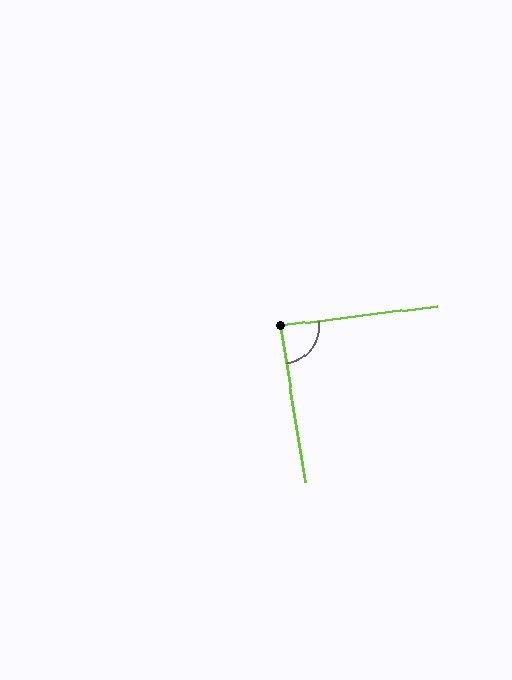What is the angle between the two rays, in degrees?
Approximately 88 degrees.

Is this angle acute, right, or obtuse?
It is approximately a right angle.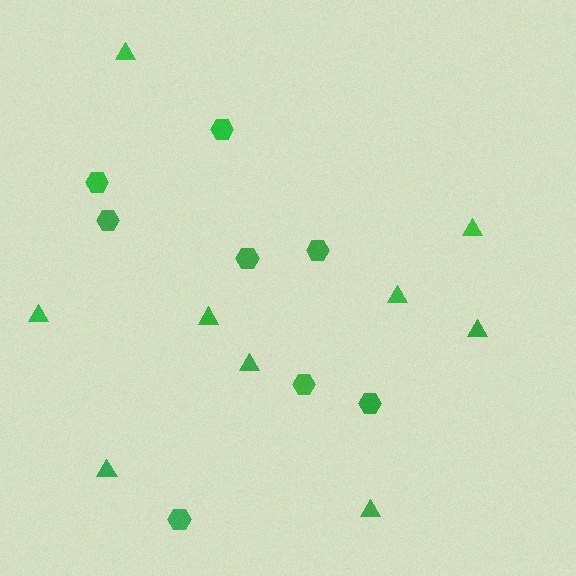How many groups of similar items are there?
There are 2 groups: one group of triangles (9) and one group of hexagons (8).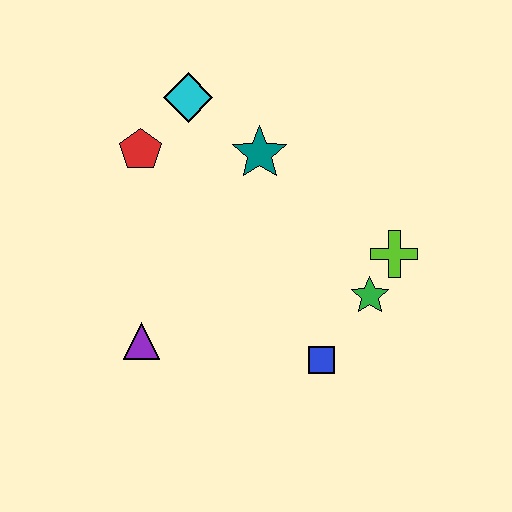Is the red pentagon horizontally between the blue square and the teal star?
No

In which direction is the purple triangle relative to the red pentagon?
The purple triangle is below the red pentagon.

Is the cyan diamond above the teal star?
Yes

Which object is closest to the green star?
The lime cross is closest to the green star.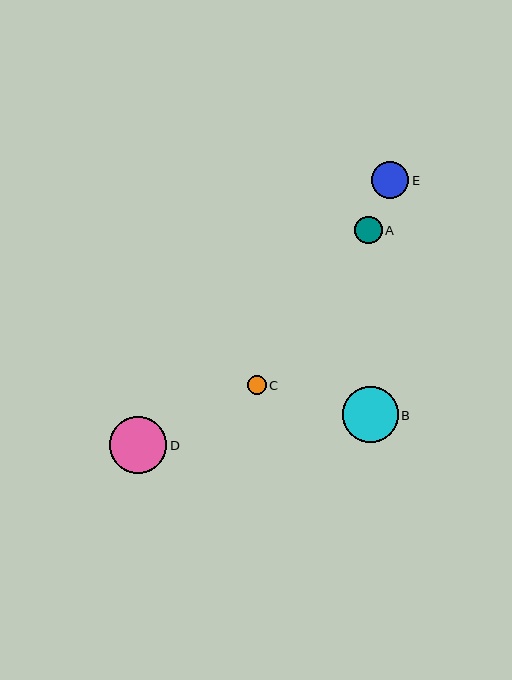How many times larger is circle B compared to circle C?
Circle B is approximately 3.0 times the size of circle C.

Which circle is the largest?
Circle D is the largest with a size of approximately 58 pixels.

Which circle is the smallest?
Circle C is the smallest with a size of approximately 19 pixels.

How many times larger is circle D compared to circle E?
Circle D is approximately 1.5 times the size of circle E.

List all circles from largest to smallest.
From largest to smallest: D, B, E, A, C.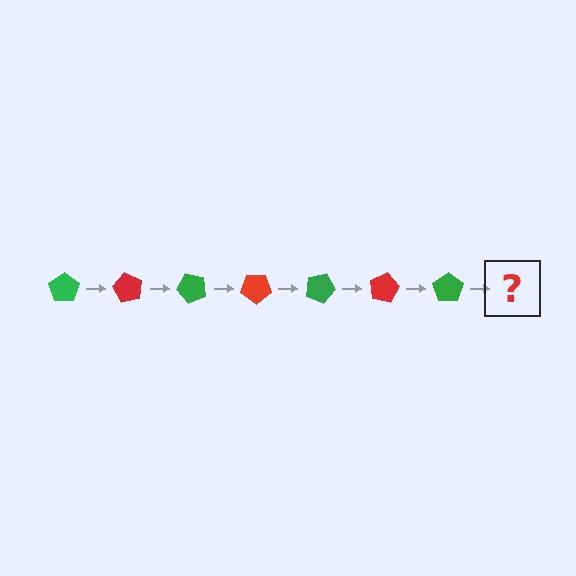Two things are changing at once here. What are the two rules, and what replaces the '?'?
The two rules are that it rotates 60 degrees each step and the color cycles through green and red. The '?' should be a red pentagon, rotated 420 degrees from the start.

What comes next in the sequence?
The next element should be a red pentagon, rotated 420 degrees from the start.